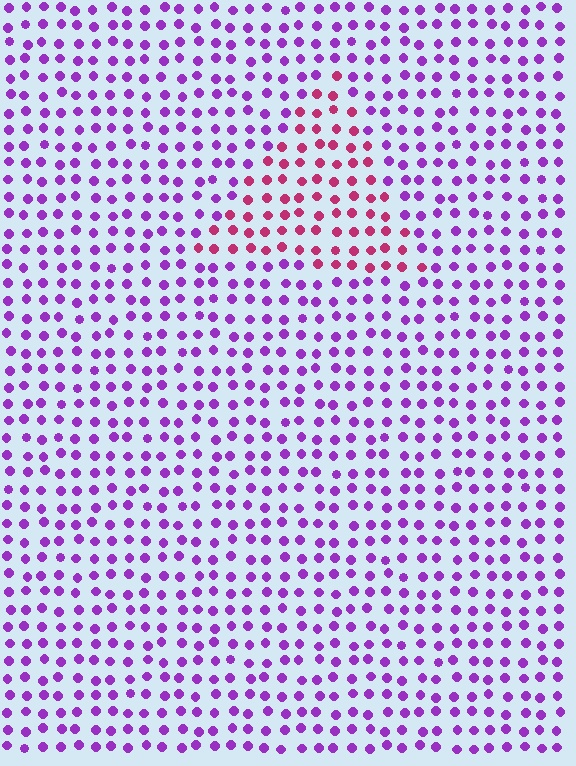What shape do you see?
I see a triangle.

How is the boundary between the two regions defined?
The boundary is defined purely by a slight shift in hue (about 49 degrees). Spacing, size, and orientation are identical on both sides.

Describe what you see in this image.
The image is filled with small purple elements in a uniform arrangement. A triangle-shaped region is visible where the elements are tinted to a slightly different hue, forming a subtle color boundary.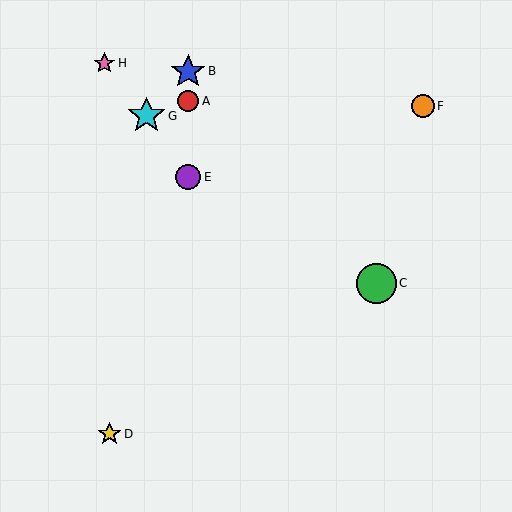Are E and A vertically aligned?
Yes, both are at x≈188.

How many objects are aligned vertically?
3 objects (A, B, E) are aligned vertically.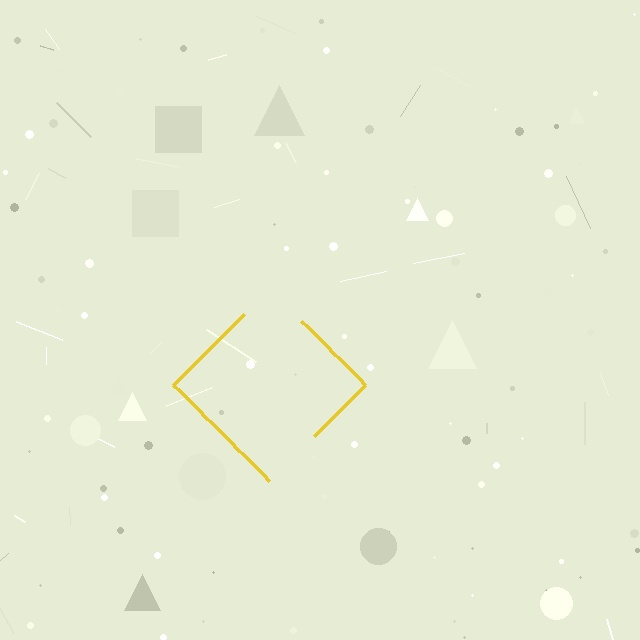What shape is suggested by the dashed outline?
The dashed outline suggests a diamond.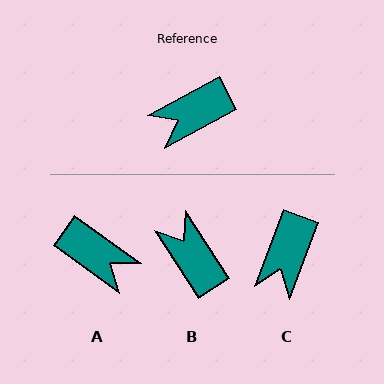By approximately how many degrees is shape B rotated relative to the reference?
Approximately 85 degrees clockwise.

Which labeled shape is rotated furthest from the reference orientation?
A, about 116 degrees away.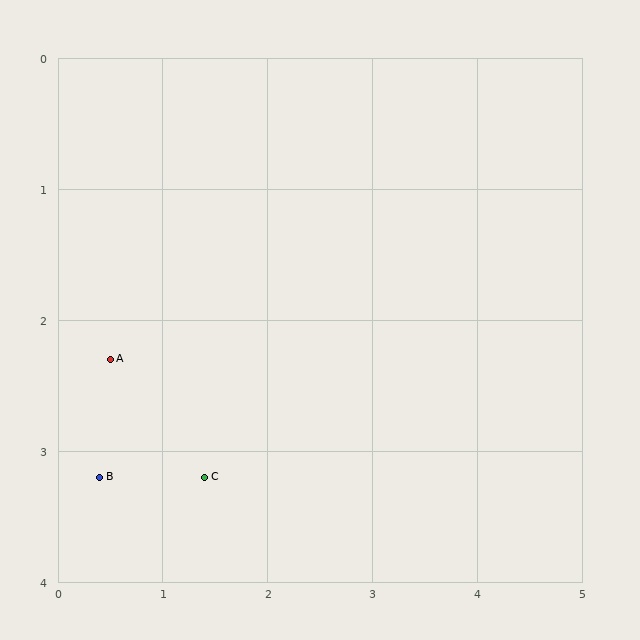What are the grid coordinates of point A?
Point A is at approximately (0.5, 2.3).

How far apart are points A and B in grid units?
Points A and B are about 0.9 grid units apart.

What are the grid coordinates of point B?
Point B is at approximately (0.4, 3.2).